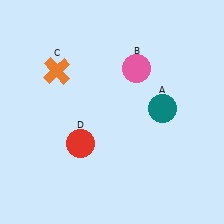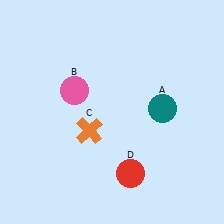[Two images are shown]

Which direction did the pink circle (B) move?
The pink circle (B) moved left.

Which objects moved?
The objects that moved are: the pink circle (B), the orange cross (C), the red circle (D).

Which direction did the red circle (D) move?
The red circle (D) moved right.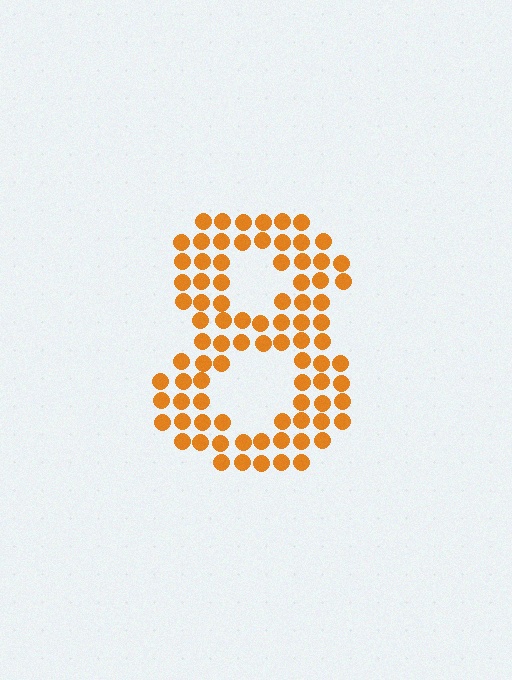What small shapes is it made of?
It is made of small circles.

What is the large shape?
The large shape is the digit 8.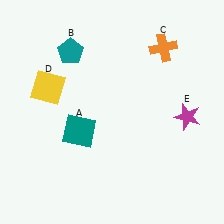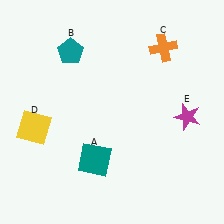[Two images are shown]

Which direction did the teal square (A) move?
The teal square (A) moved down.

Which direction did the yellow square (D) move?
The yellow square (D) moved down.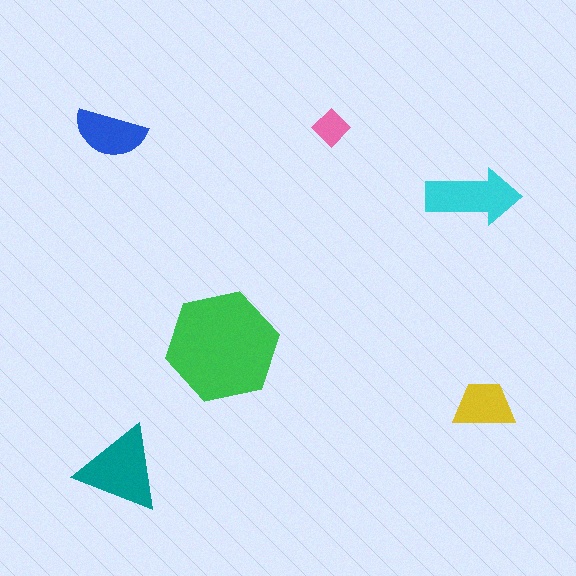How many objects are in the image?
There are 6 objects in the image.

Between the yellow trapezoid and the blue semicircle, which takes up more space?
The blue semicircle.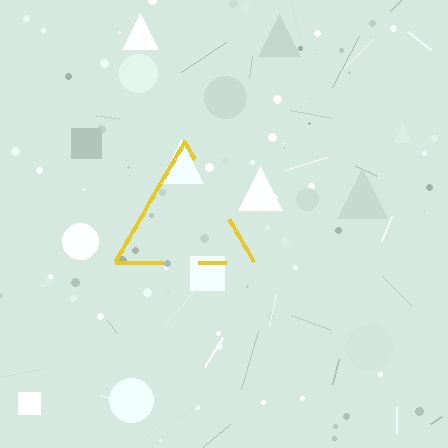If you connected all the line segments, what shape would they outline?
They would outline a triangle.